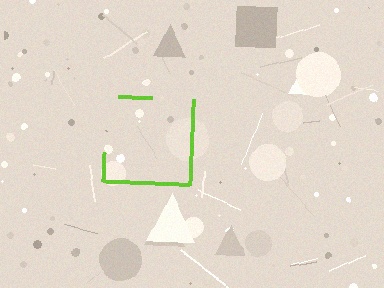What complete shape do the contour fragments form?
The contour fragments form a square.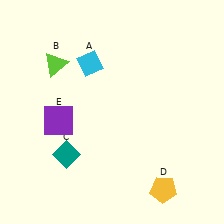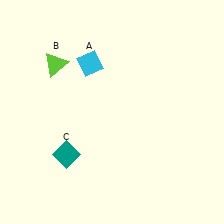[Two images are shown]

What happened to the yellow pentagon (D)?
The yellow pentagon (D) was removed in Image 2. It was in the bottom-right area of Image 1.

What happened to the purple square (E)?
The purple square (E) was removed in Image 2. It was in the bottom-left area of Image 1.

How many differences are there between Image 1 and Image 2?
There are 2 differences between the two images.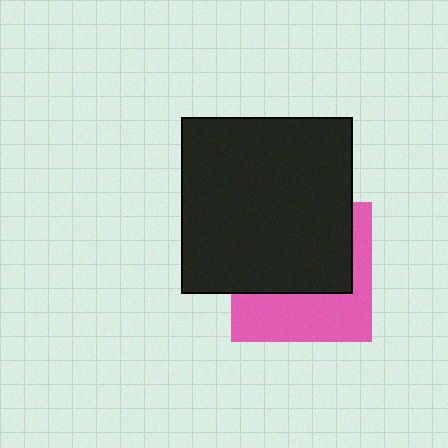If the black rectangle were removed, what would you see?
You would see the complete pink square.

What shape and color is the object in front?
The object in front is a black rectangle.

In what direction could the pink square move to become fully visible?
The pink square could move down. That would shift it out from behind the black rectangle entirely.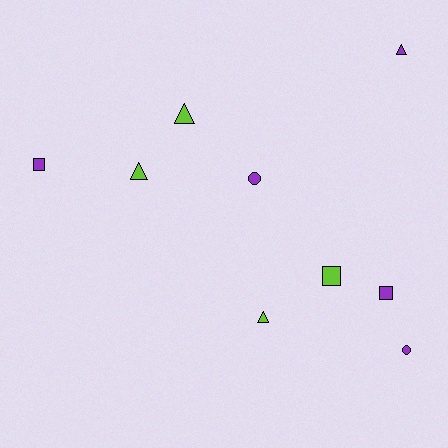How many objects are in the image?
There are 9 objects.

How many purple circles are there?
There are 2 purple circles.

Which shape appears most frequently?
Triangle, with 4 objects.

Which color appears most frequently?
Purple, with 5 objects.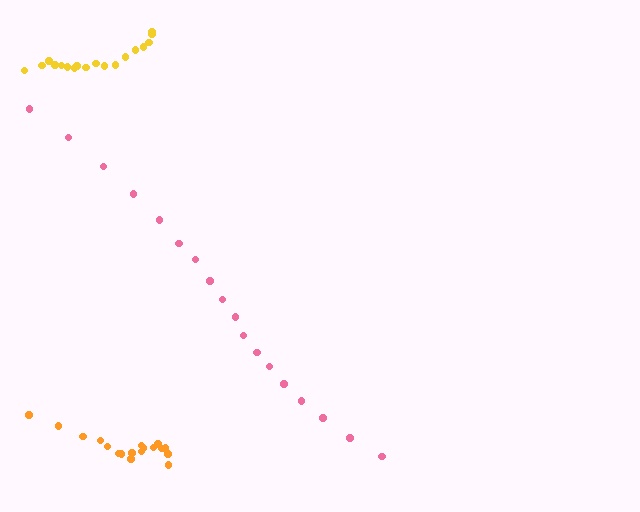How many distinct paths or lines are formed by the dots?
There are 3 distinct paths.